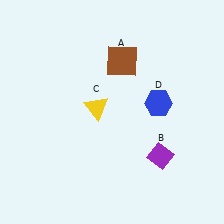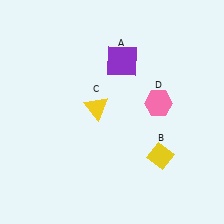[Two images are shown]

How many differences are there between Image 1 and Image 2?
There are 3 differences between the two images.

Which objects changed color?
A changed from brown to purple. B changed from purple to yellow. D changed from blue to pink.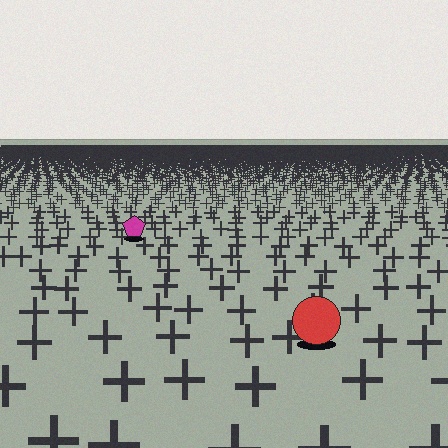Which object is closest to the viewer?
The red circle is closest. The texture marks near it are larger and more spread out.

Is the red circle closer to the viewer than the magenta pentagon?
Yes. The red circle is closer — you can tell from the texture gradient: the ground texture is coarser near it.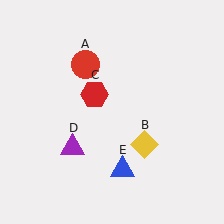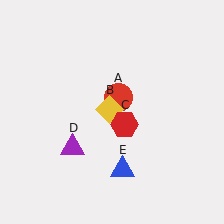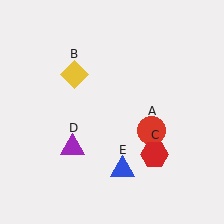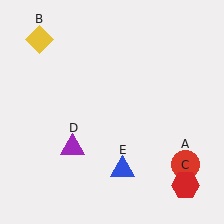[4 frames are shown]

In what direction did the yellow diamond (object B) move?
The yellow diamond (object B) moved up and to the left.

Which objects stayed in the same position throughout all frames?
Purple triangle (object D) and blue triangle (object E) remained stationary.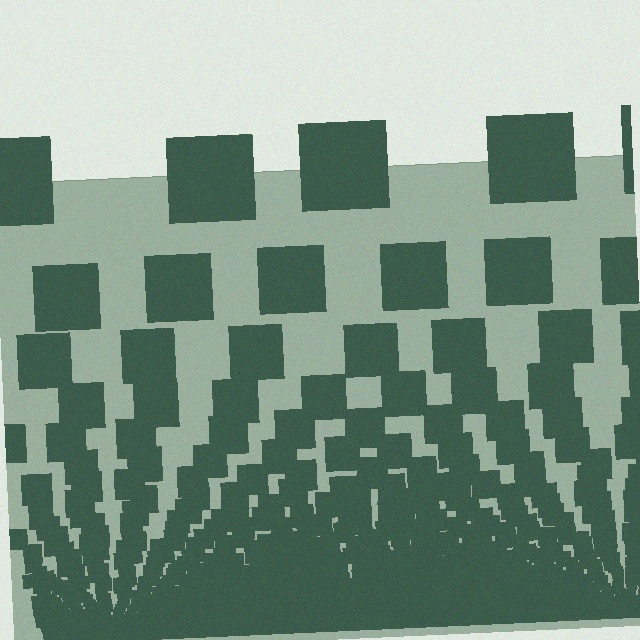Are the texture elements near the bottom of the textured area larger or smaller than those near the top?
Smaller. The gradient is inverted — elements near the bottom are smaller and denser.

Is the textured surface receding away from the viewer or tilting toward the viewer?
The surface appears to tilt toward the viewer. Texture elements get larger and sparser toward the top.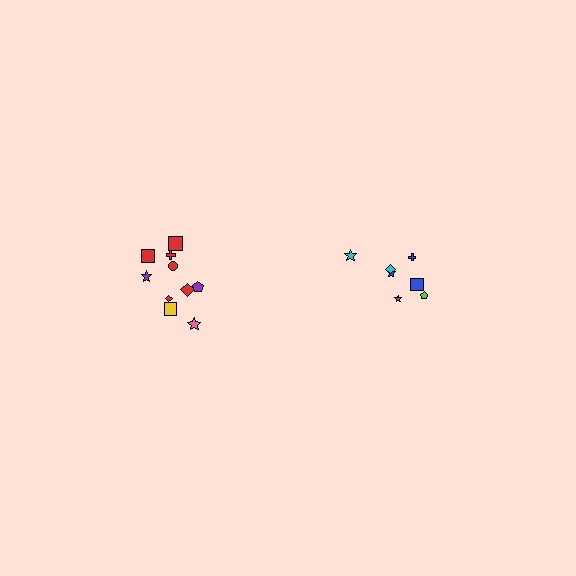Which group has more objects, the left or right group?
The left group.